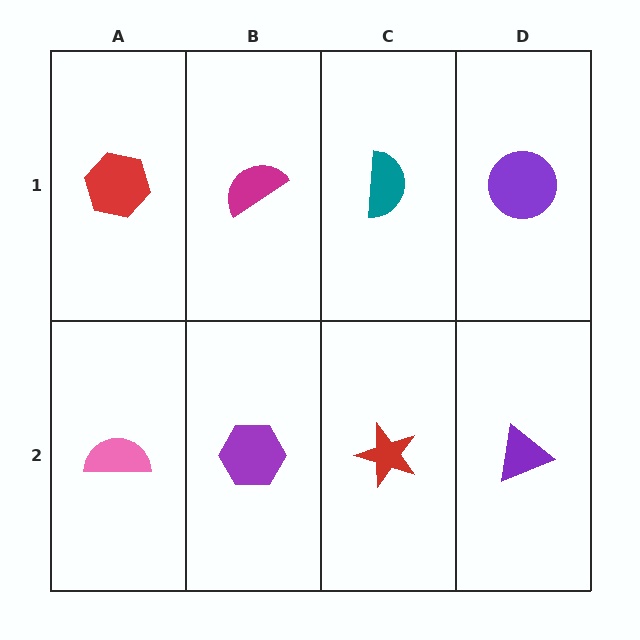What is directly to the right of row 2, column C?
A purple triangle.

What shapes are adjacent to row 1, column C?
A red star (row 2, column C), a magenta semicircle (row 1, column B), a purple circle (row 1, column D).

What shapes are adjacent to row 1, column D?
A purple triangle (row 2, column D), a teal semicircle (row 1, column C).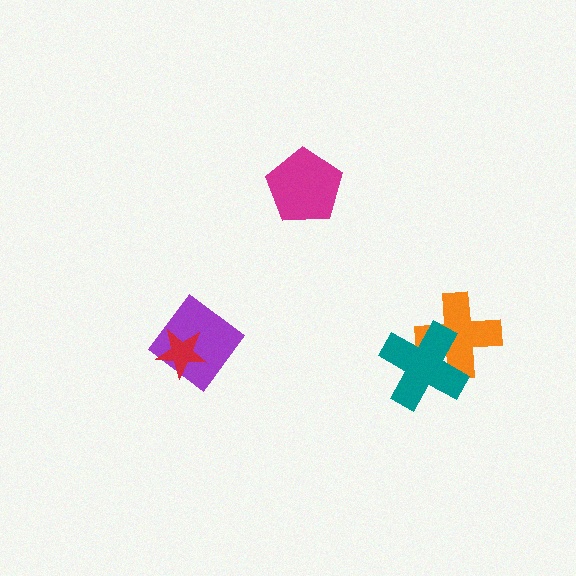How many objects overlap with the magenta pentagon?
0 objects overlap with the magenta pentagon.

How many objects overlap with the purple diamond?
1 object overlaps with the purple diamond.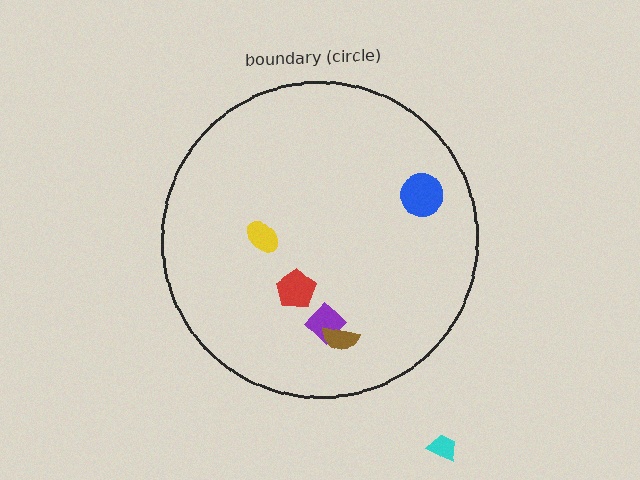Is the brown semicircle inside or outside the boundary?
Inside.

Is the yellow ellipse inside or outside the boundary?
Inside.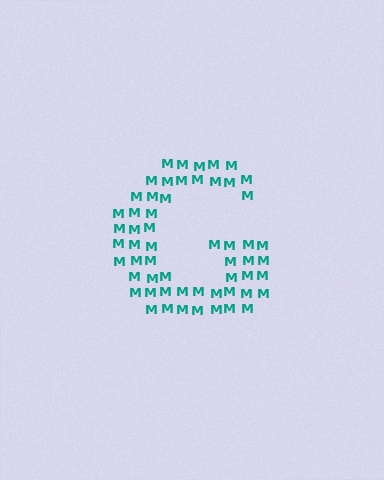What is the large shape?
The large shape is the letter G.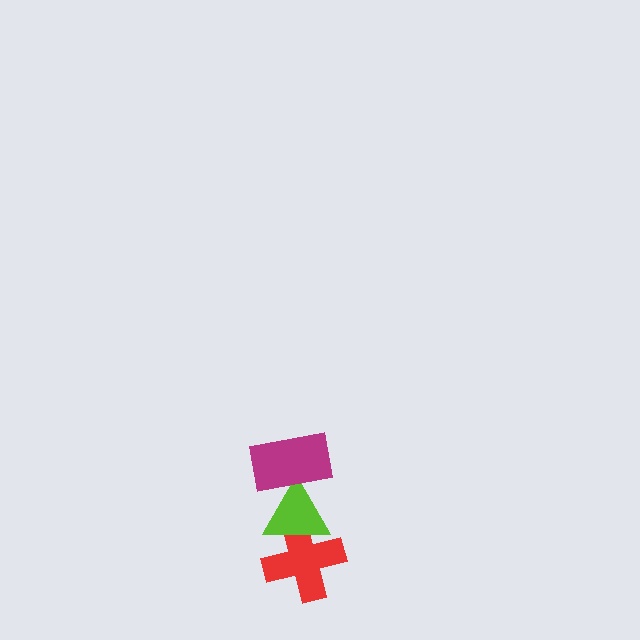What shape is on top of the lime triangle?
The magenta rectangle is on top of the lime triangle.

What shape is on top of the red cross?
The lime triangle is on top of the red cross.